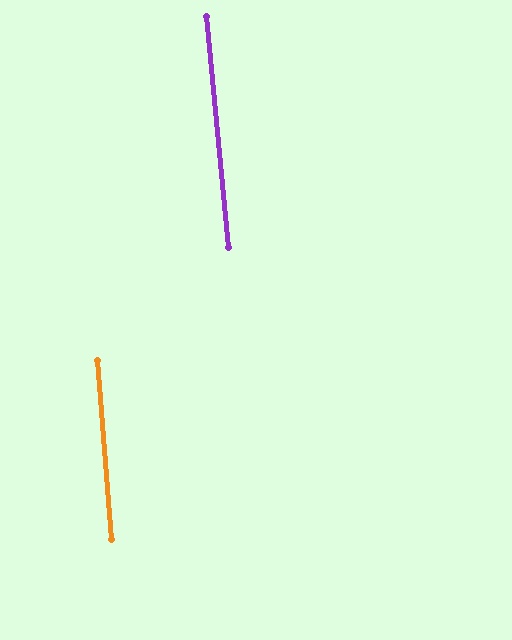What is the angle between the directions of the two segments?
Approximately 1 degree.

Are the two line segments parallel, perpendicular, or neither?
Parallel — their directions differ by only 0.8°.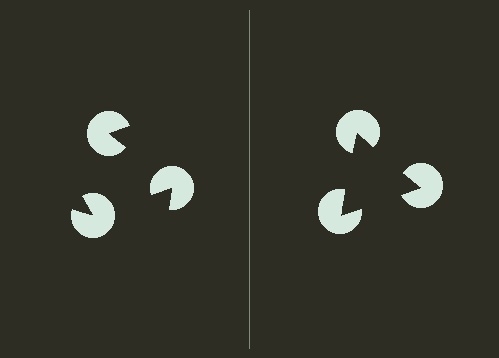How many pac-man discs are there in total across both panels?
6 — 3 on each side.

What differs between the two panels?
The pac-man discs are positioned identically on both sides; only the wedge orientations differ. On the right they align to a triangle; on the left they are misaligned.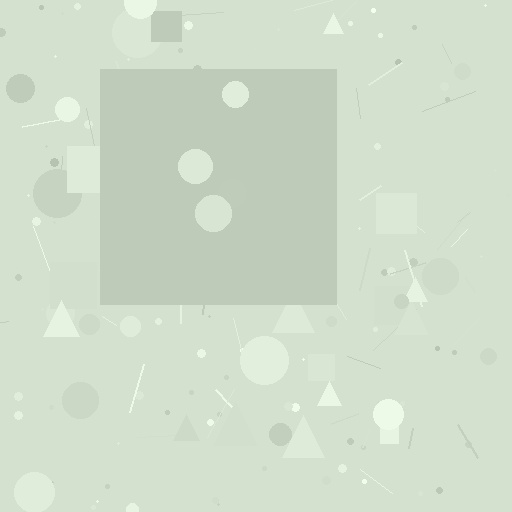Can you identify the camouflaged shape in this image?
The camouflaged shape is a square.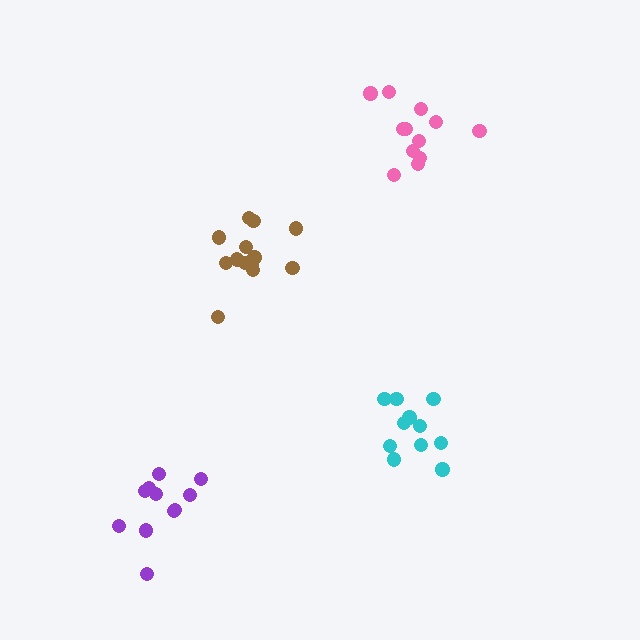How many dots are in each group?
Group 1: 12 dots, Group 2: 11 dots, Group 3: 13 dots, Group 4: 11 dots (47 total).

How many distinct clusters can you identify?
There are 4 distinct clusters.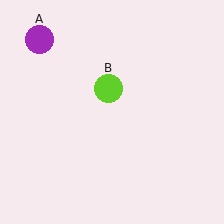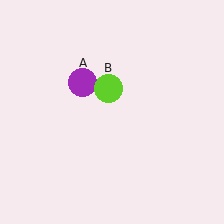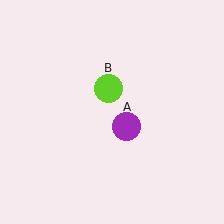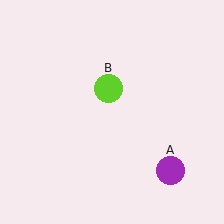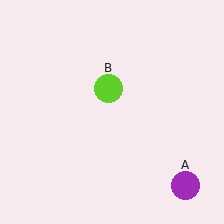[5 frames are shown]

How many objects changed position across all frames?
1 object changed position: purple circle (object A).